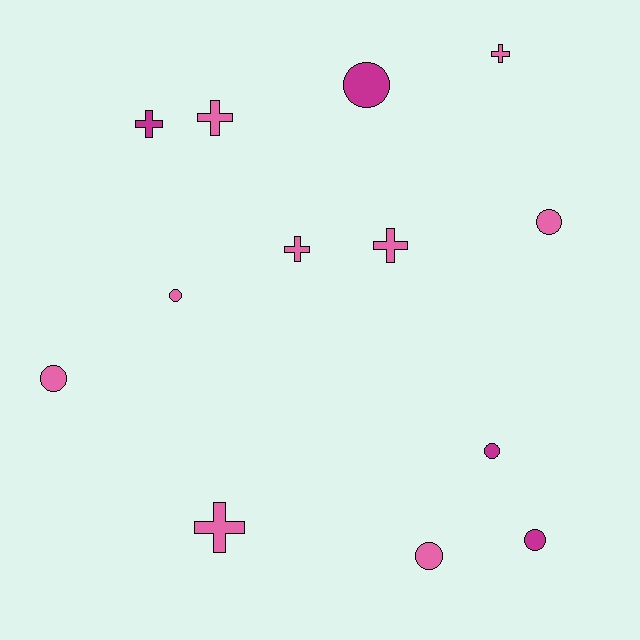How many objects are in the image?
There are 13 objects.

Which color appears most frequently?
Pink, with 9 objects.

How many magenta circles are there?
There are 3 magenta circles.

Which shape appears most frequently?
Circle, with 7 objects.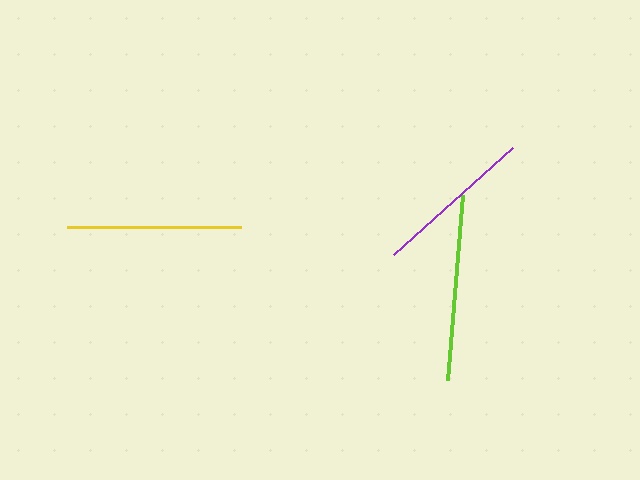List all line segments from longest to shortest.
From longest to shortest: lime, yellow, purple.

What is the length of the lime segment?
The lime segment is approximately 186 pixels long.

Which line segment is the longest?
The lime line is the longest at approximately 186 pixels.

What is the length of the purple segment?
The purple segment is approximately 160 pixels long.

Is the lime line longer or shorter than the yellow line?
The lime line is longer than the yellow line.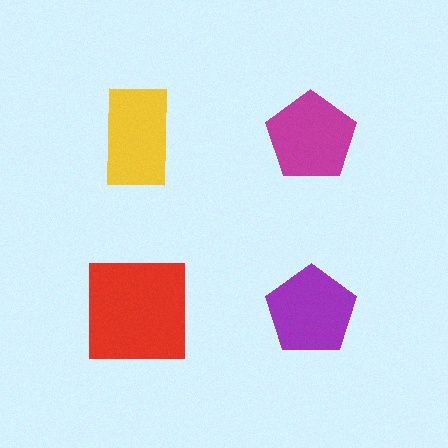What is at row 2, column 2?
A purple pentagon.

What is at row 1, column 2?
A magenta pentagon.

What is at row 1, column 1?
A yellow rectangle.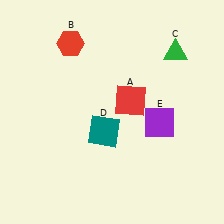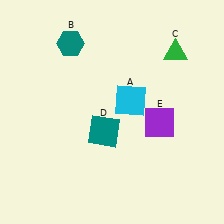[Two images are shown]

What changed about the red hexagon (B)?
In Image 1, B is red. In Image 2, it changed to teal.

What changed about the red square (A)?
In Image 1, A is red. In Image 2, it changed to cyan.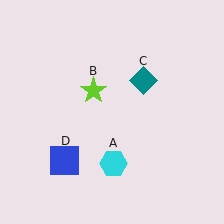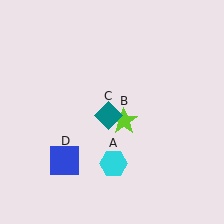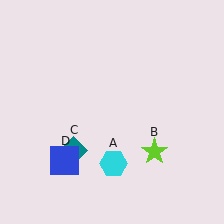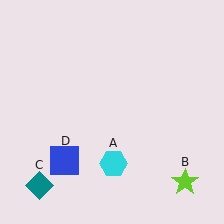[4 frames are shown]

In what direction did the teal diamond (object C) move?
The teal diamond (object C) moved down and to the left.